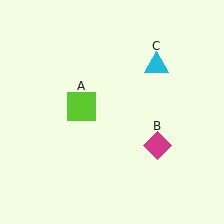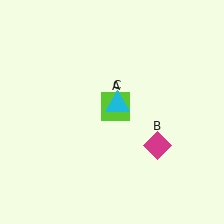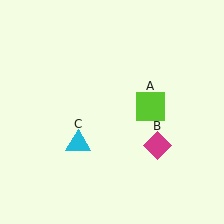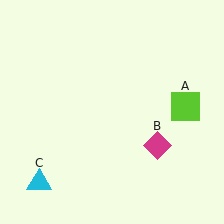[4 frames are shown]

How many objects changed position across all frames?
2 objects changed position: lime square (object A), cyan triangle (object C).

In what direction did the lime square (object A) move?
The lime square (object A) moved right.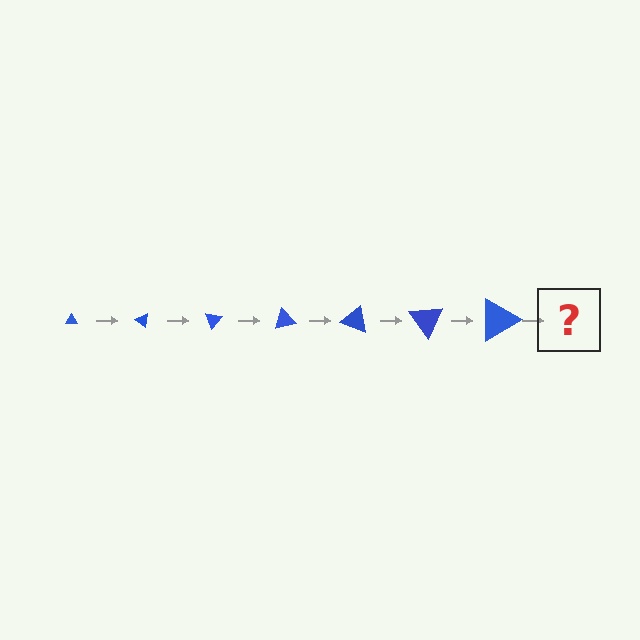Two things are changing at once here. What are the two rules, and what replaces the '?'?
The two rules are that the triangle grows larger each step and it rotates 35 degrees each step. The '?' should be a triangle, larger than the previous one and rotated 245 degrees from the start.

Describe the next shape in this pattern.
It should be a triangle, larger than the previous one and rotated 245 degrees from the start.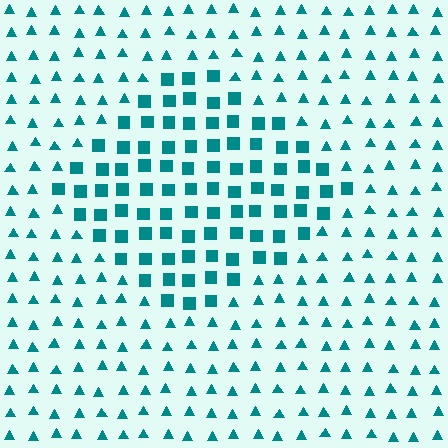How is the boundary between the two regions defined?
The boundary is defined by a change in element shape: squares inside vs. triangles outside. All elements share the same color and spacing.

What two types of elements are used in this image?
The image uses squares inside the diamond region and triangles outside it.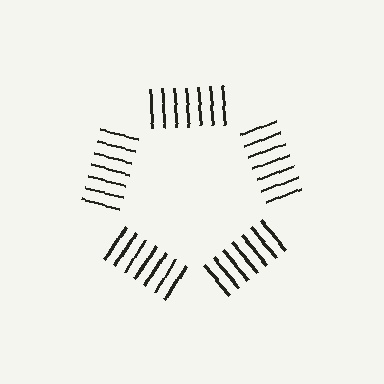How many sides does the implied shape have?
5 sides — the line-ends trace a pentagon.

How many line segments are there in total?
35 — 7 along each of the 5 edges.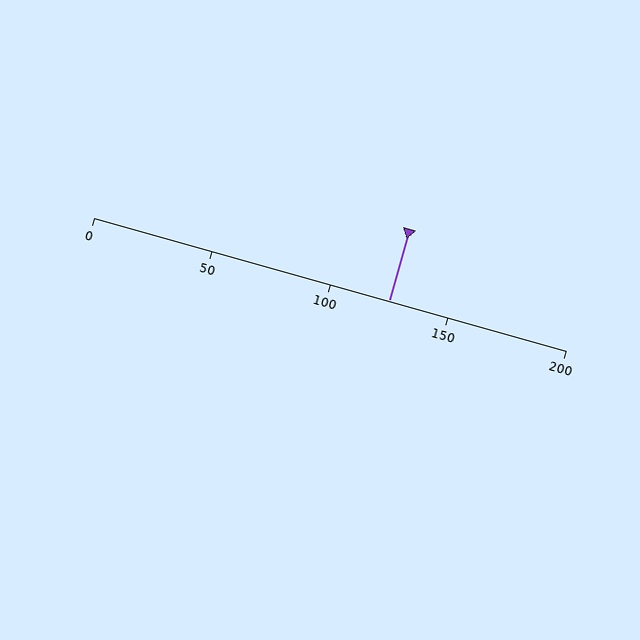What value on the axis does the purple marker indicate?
The marker indicates approximately 125.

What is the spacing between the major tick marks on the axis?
The major ticks are spaced 50 apart.